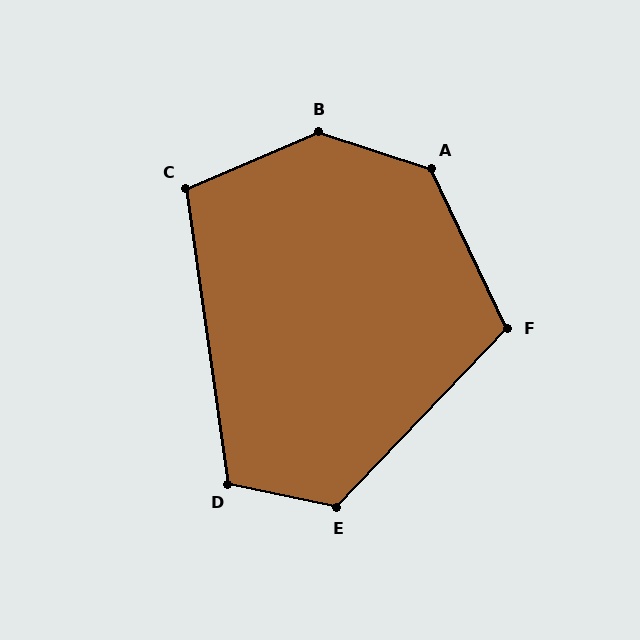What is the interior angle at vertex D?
Approximately 110 degrees (obtuse).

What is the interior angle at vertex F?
Approximately 111 degrees (obtuse).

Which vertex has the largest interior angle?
B, at approximately 139 degrees.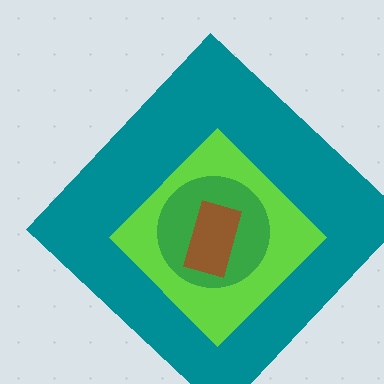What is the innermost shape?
The brown rectangle.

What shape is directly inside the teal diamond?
The lime diamond.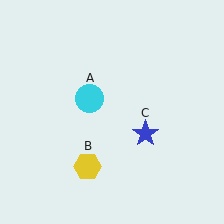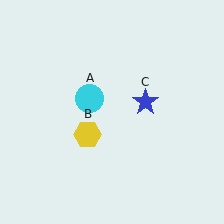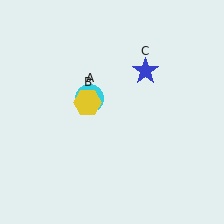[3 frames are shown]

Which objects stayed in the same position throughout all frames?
Cyan circle (object A) remained stationary.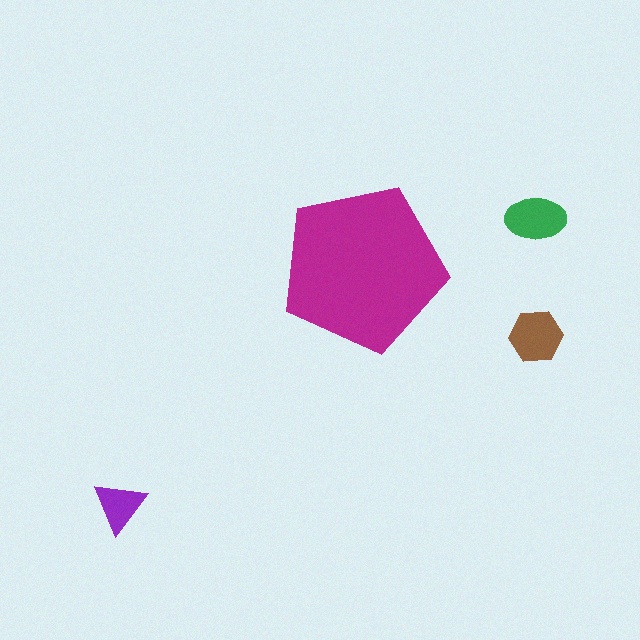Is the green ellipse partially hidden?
No, the green ellipse is fully visible.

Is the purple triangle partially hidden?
No, the purple triangle is fully visible.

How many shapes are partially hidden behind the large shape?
0 shapes are partially hidden.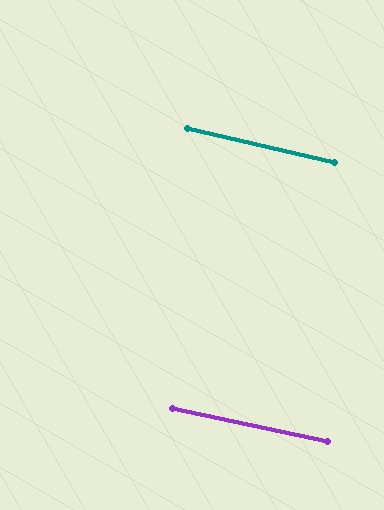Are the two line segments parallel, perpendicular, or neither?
Parallel — their directions differ by only 1.0°.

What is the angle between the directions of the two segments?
Approximately 1 degree.